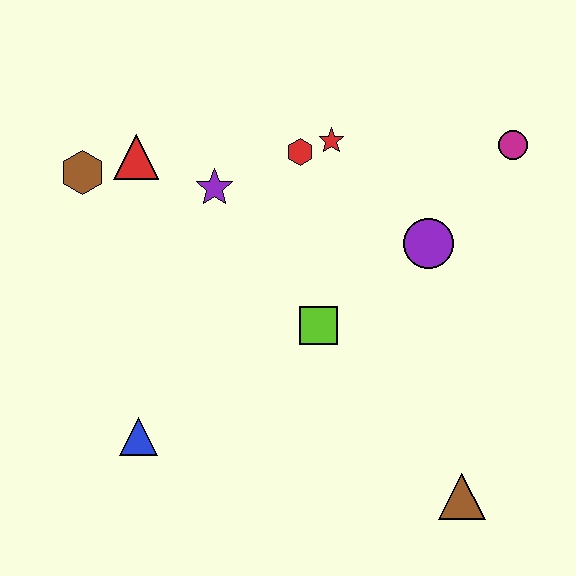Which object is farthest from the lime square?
The brown hexagon is farthest from the lime square.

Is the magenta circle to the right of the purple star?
Yes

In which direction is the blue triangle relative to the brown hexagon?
The blue triangle is below the brown hexagon.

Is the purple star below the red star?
Yes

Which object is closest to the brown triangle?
The lime square is closest to the brown triangle.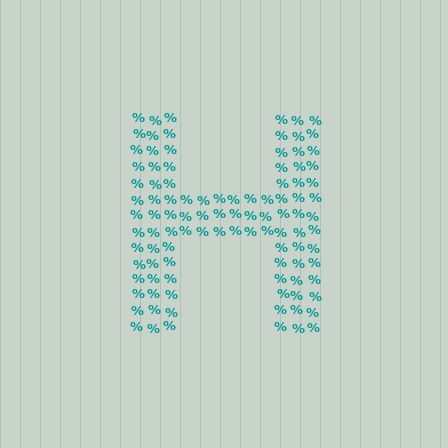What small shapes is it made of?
It is made of small percent signs.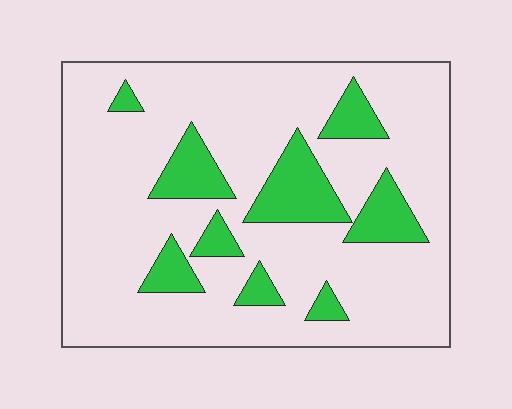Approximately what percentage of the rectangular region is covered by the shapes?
Approximately 20%.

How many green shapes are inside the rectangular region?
9.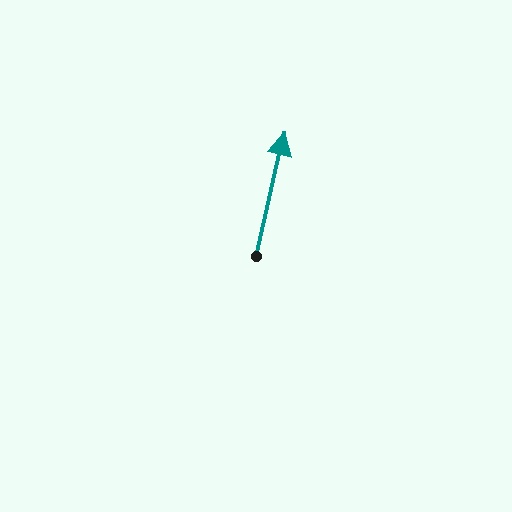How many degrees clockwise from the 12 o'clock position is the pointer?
Approximately 13 degrees.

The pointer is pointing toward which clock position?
Roughly 12 o'clock.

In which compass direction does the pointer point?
North.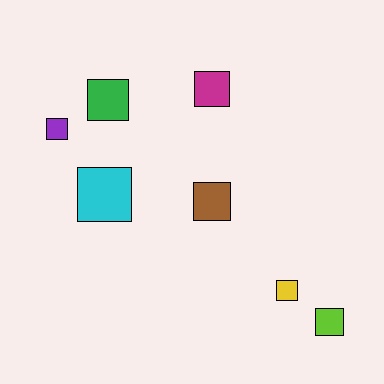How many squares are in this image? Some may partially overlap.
There are 7 squares.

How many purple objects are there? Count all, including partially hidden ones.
There is 1 purple object.